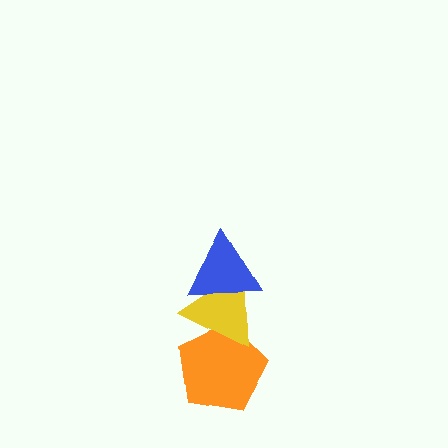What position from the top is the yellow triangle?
The yellow triangle is 2nd from the top.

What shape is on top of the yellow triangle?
The blue triangle is on top of the yellow triangle.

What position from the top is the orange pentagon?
The orange pentagon is 3rd from the top.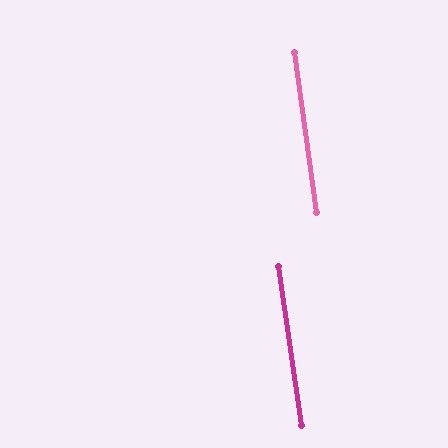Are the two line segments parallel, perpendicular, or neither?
Parallel — their directions differ by only 0.3°.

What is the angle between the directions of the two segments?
Approximately 0 degrees.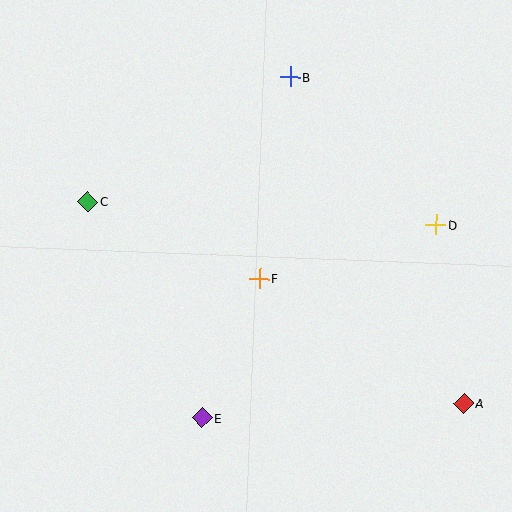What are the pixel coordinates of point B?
Point B is at (290, 77).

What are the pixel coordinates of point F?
Point F is at (259, 278).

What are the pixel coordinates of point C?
Point C is at (88, 202).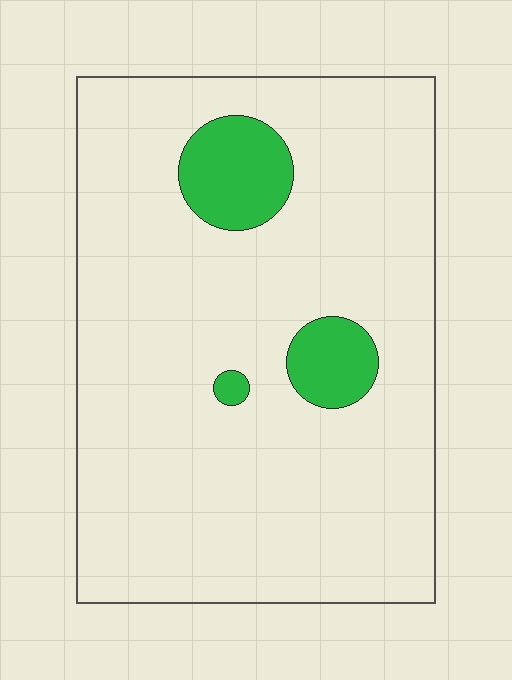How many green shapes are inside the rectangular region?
3.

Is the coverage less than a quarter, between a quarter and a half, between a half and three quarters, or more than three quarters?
Less than a quarter.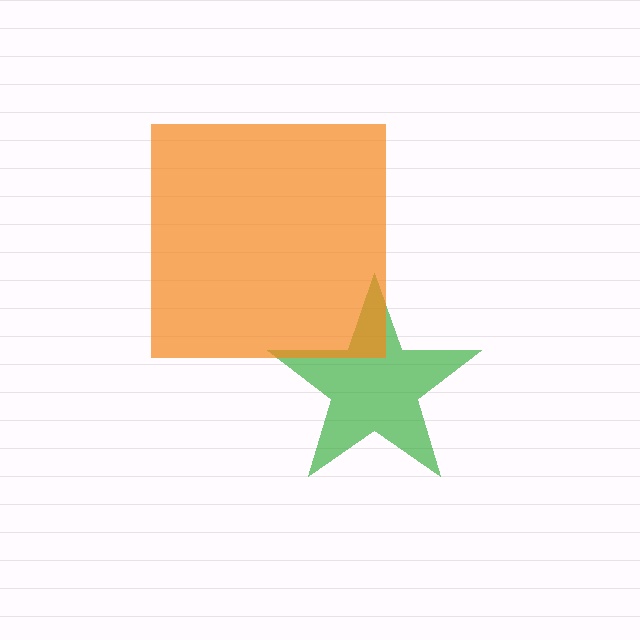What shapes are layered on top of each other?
The layered shapes are: a green star, an orange square.